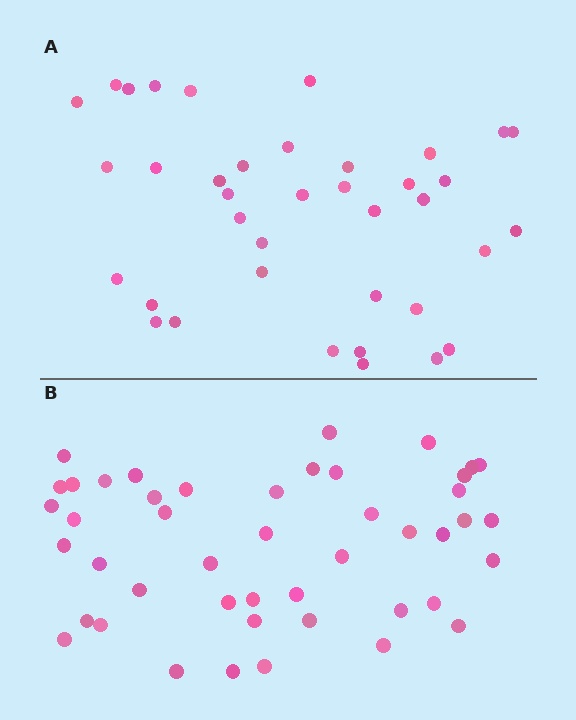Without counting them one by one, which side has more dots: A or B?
Region B (the bottom region) has more dots.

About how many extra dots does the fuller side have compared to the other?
Region B has roughly 8 or so more dots than region A.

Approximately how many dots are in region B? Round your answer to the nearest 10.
About 50 dots. (The exact count is 46, which rounds to 50.)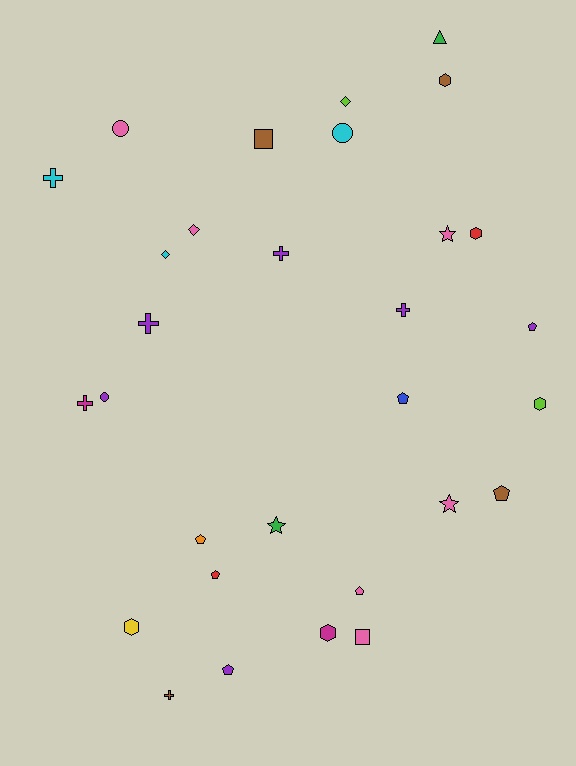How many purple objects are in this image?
There are 6 purple objects.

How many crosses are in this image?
There are 6 crosses.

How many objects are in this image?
There are 30 objects.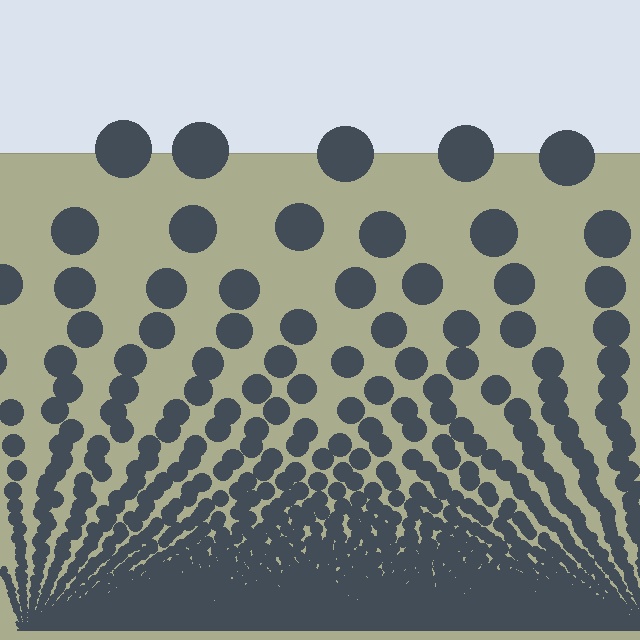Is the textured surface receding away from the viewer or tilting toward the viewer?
The surface appears to tilt toward the viewer. Texture elements get larger and sparser toward the top.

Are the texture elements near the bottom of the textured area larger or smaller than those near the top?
Smaller. The gradient is inverted — elements near the bottom are smaller and denser.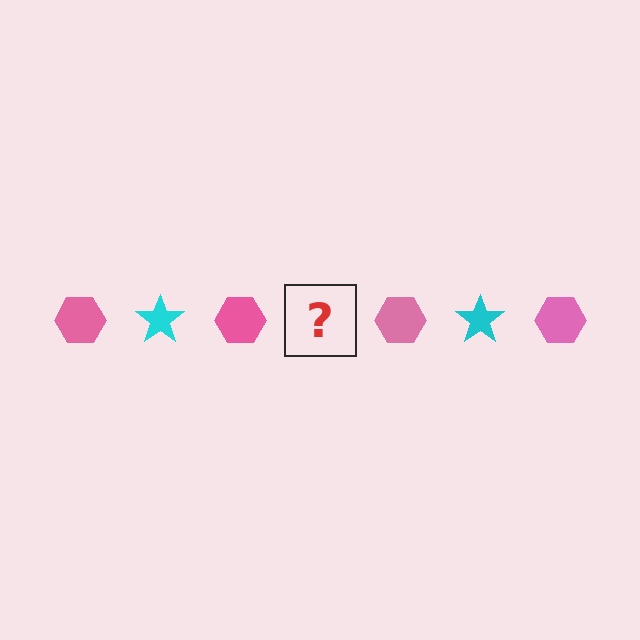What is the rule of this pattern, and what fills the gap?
The rule is that the pattern alternates between pink hexagon and cyan star. The gap should be filled with a cyan star.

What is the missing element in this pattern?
The missing element is a cyan star.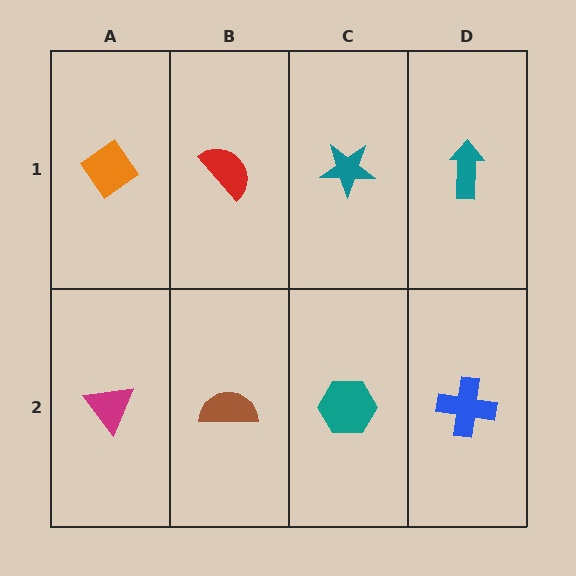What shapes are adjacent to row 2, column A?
An orange diamond (row 1, column A), a brown semicircle (row 2, column B).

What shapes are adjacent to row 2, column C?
A teal star (row 1, column C), a brown semicircle (row 2, column B), a blue cross (row 2, column D).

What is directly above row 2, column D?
A teal arrow.